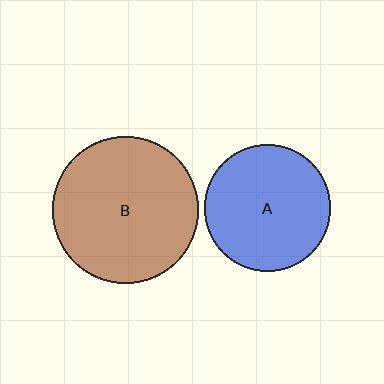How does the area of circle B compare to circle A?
Approximately 1.3 times.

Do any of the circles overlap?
No, none of the circles overlap.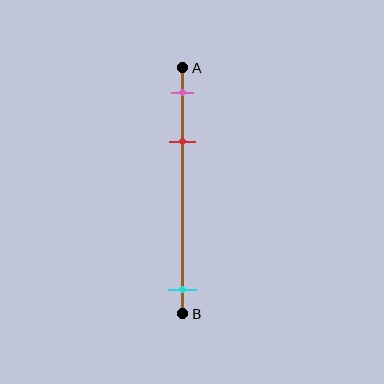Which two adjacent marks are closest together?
The pink and red marks are the closest adjacent pair.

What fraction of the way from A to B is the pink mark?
The pink mark is approximately 10% (0.1) of the way from A to B.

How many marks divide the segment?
There are 3 marks dividing the segment.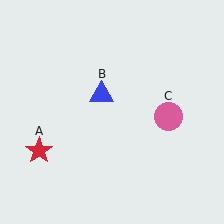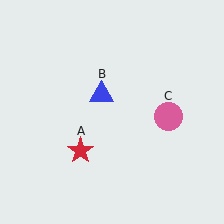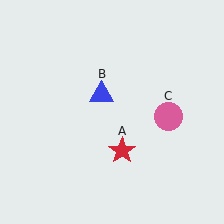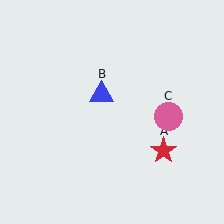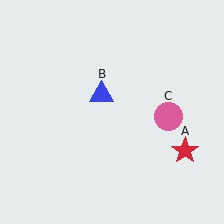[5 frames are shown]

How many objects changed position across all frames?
1 object changed position: red star (object A).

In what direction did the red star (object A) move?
The red star (object A) moved right.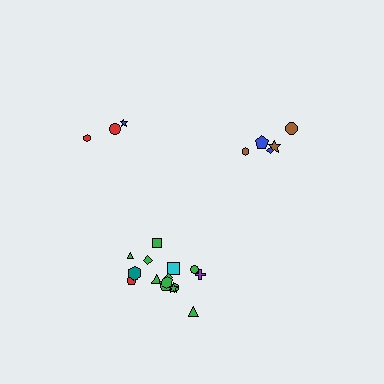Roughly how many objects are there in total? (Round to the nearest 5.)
Roughly 25 objects in total.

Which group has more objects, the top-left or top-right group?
The top-right group.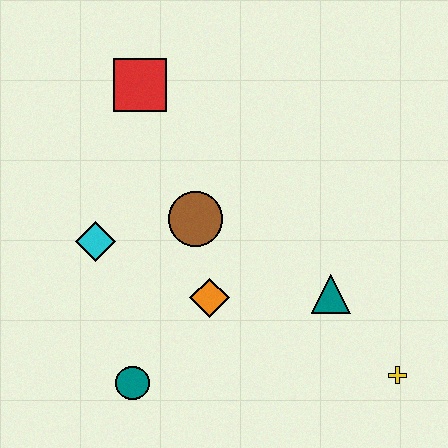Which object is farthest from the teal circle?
The red square is farthest from the teal circle.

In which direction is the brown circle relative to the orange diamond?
The brown circle is above the orange diamond.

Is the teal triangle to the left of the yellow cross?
Yes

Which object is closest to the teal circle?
The orange diamond is closest to the teal circle.